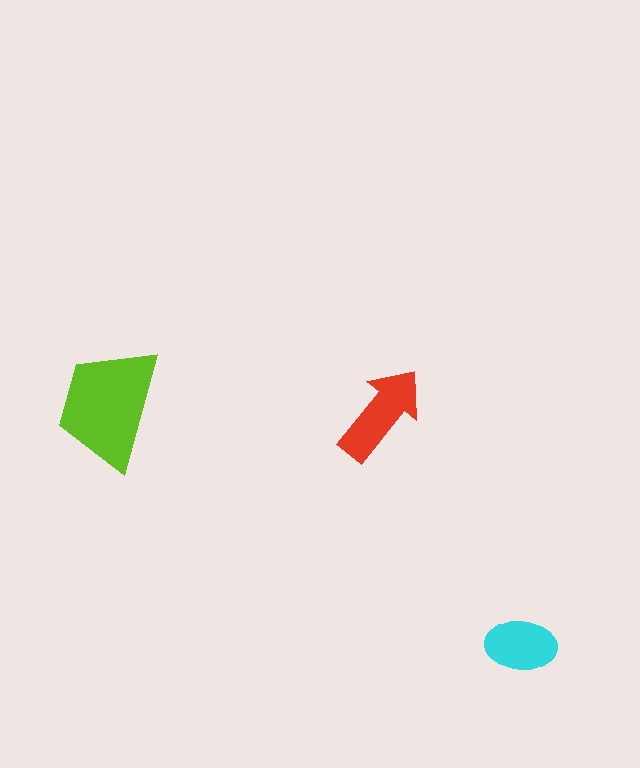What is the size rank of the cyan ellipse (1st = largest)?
3rd.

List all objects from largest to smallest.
The lime trapezoid, the red arrow, the cyan ellipse.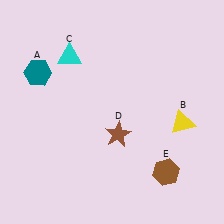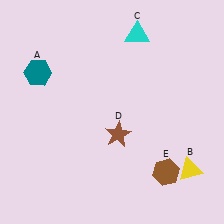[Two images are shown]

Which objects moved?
The objects that moved are: the yellow triangle (B), the cyan triangle (C).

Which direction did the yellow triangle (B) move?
The yellow triangle (B) moved down.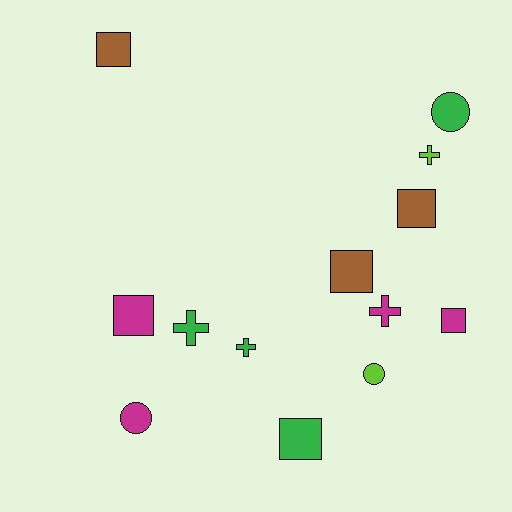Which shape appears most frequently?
Square, with 6 objects.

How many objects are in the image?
There are 13 objects.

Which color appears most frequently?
Magenta, with 4 objects.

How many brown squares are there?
There are 3 brown squares.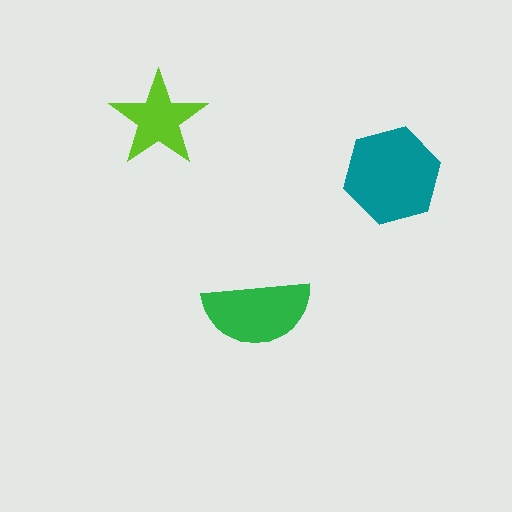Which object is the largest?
The teal hexagon.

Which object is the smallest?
The lime star.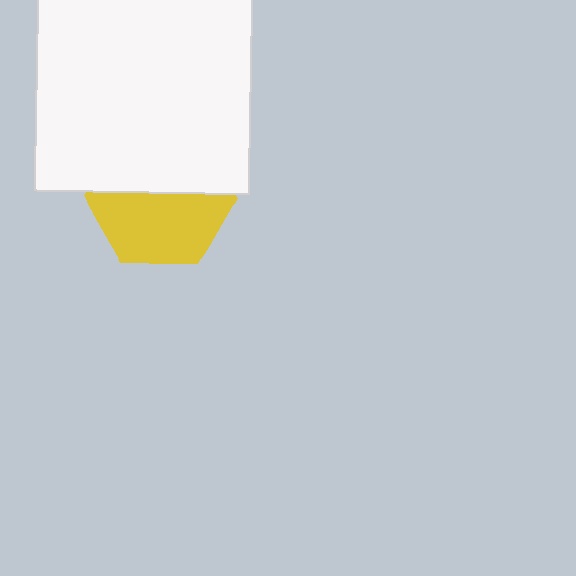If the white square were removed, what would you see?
You would see the complete yellow hexagon.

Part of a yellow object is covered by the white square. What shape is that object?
It is a hexagon.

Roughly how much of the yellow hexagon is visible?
About half of it is visible (roughly 53%).